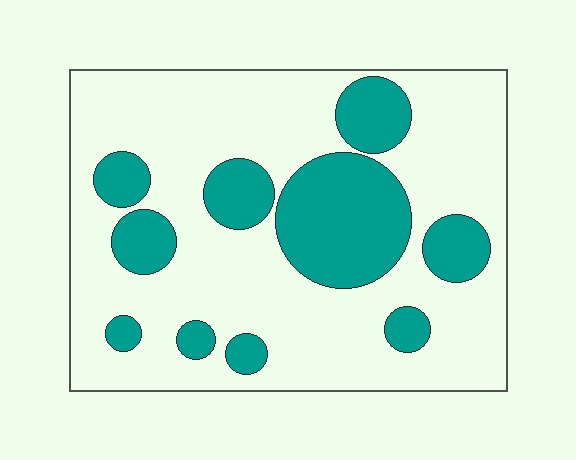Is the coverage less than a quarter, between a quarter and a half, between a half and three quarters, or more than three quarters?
Between a quarter and a half.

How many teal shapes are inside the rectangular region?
10.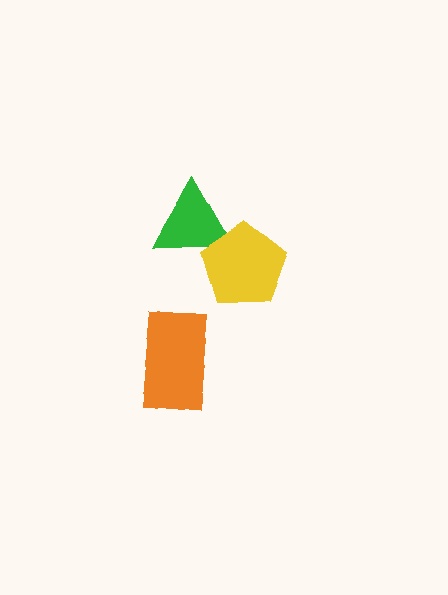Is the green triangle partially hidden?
Yes, it is partially covered by another shape.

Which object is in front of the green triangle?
The yellow pentagon is in front of the green triangle.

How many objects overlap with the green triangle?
1 object overlaps with the green triangle.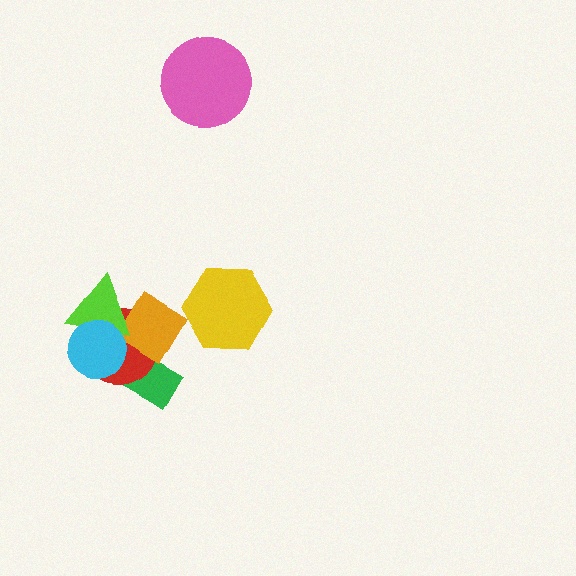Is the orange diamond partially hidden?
Yes, it is partially covered by another shape.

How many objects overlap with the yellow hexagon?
0 objects overlap with the yellow hexagon.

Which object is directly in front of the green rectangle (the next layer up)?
The red circle is directly in front of the green rectangle.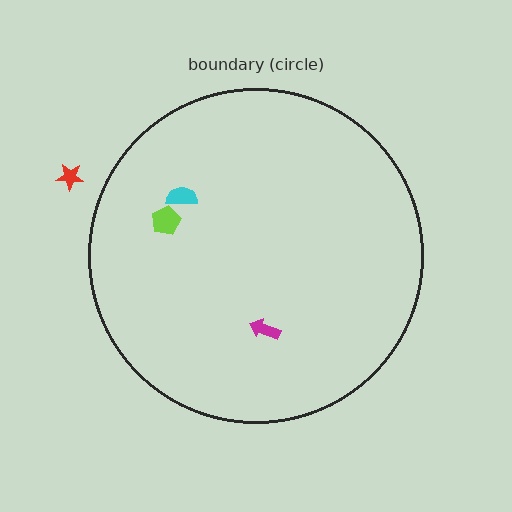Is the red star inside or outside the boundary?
Outside.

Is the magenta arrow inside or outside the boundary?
Inside.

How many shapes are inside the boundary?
3 inside, 1 outside.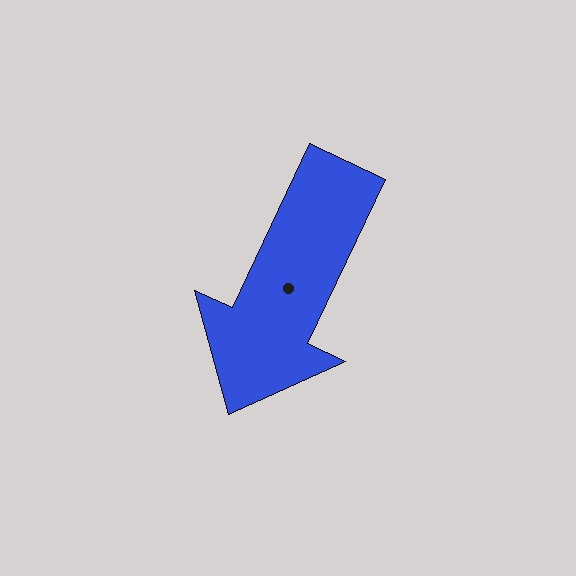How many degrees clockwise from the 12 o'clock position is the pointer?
Approximately 205 degrees.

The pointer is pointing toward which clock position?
Roughly 7 o'clock.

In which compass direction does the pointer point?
Southwest.